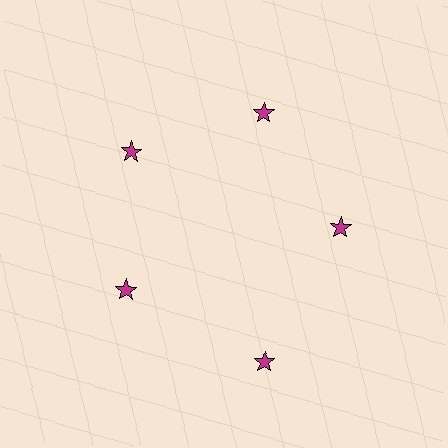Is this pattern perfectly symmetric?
No. The 5 magenta stars are arranged in a ring, but one element near the 5 o'clock position is pushed outward from the center, breaking the 5-fold rotational symmetry.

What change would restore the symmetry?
The symmetry would be restored by moving it inward, back onto the ring so that all 5 stars sit at equal angles and equal distance from the center.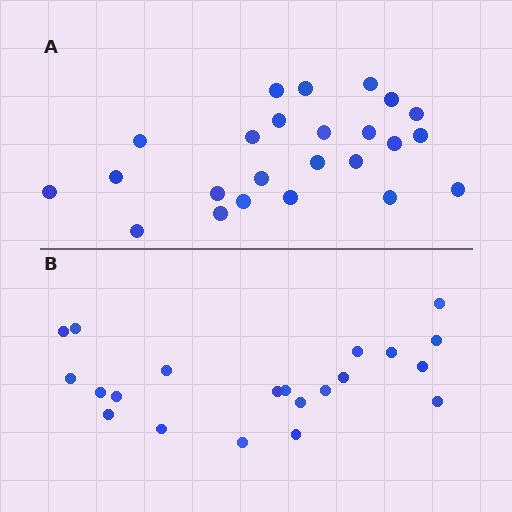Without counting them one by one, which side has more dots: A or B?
Region A (the top region) has more dots.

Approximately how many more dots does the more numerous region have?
Region A has just a few more — roughly 2 or 3 more dots than region B.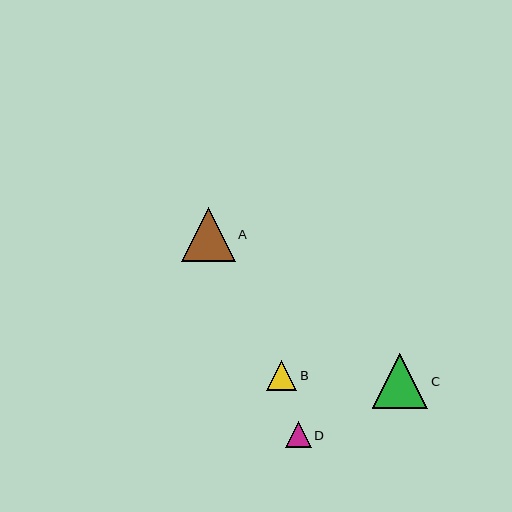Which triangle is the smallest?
Triangle D is the smallest with a size of approximately 26 pixels.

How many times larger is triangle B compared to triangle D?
Triangle B is approximately 1.2 times the size of triangle D.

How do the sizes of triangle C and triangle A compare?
Triangle C and triangle A are approximately the same size.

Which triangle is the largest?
Triangle C is the largest with a size of approximately 56 pixels.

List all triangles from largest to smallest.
From largest to smallest: C, A, B, D.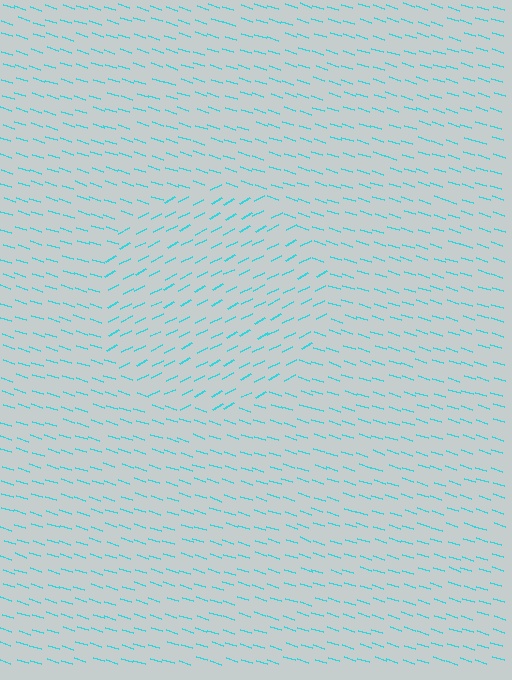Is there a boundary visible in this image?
Yes, there is a texture boundary formed by a change in line orientation.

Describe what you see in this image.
The image is filled with small cyan line segments. A circle region in the image has lines oriented differently from the surrounding lines, creating a visible texture boundary.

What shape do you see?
I see a circle.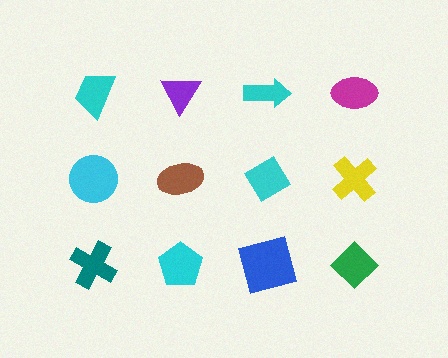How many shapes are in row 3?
4 shapes.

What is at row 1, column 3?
A cyan arrow.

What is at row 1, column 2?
A purple triangle.